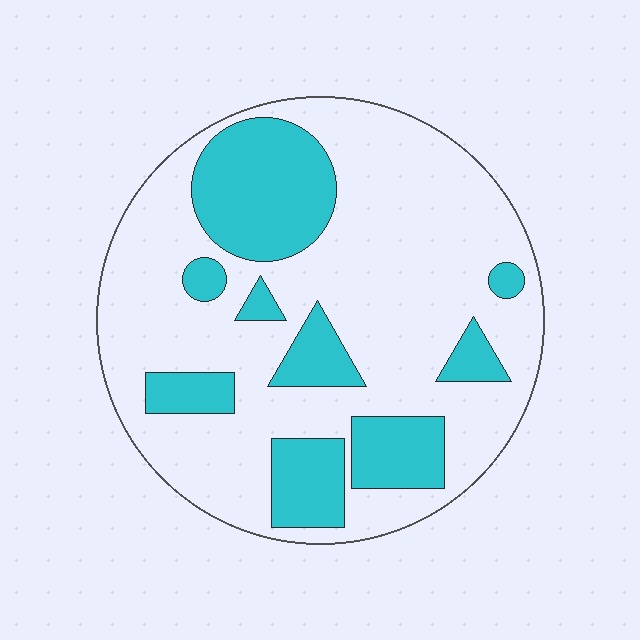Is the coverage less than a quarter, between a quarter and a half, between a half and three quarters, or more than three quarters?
Between a quarter and a half.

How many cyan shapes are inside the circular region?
9.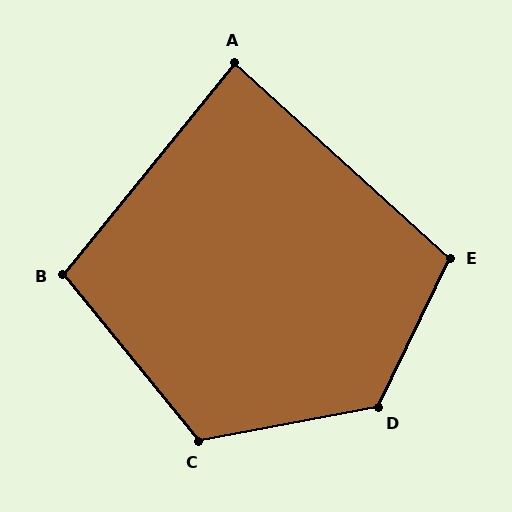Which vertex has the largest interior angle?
D, at approximately 127 degrees.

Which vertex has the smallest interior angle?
A, at approximately 87 degrees.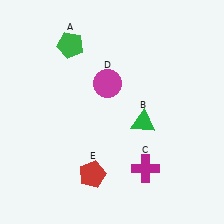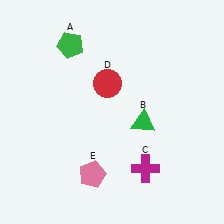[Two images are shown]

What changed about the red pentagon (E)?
In Image 1, E is red. In Image 2, it changed to pink.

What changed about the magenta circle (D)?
In Image 1, D is magenta. In Image 2, it changed to red.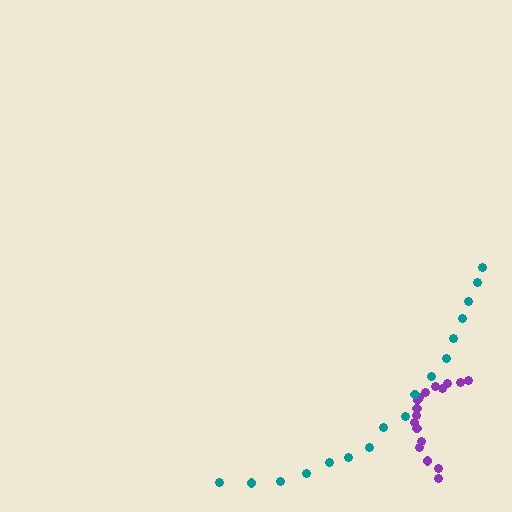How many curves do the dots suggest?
There are 2 distinct paths.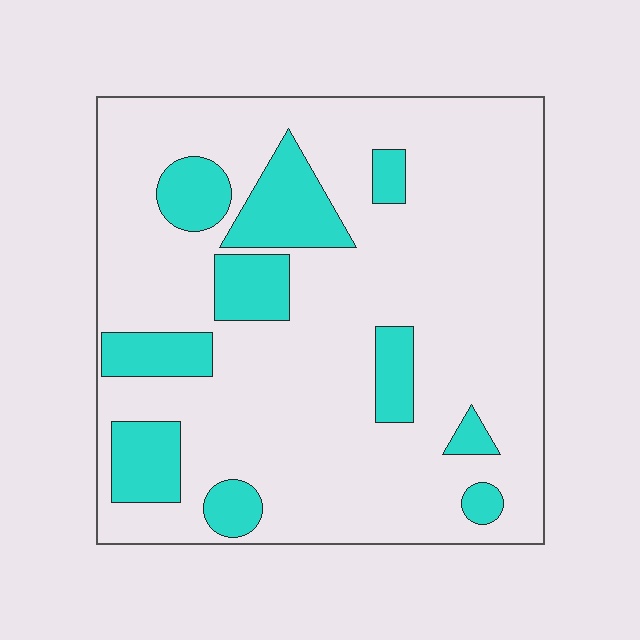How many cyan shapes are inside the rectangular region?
10.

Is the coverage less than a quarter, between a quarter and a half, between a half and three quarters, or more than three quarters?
Less than a quarter.